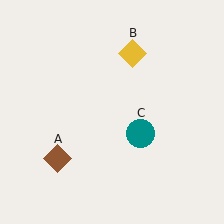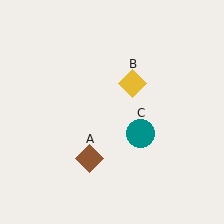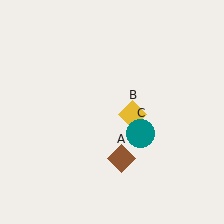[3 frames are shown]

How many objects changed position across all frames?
2 objects changed position: brown diamond (object A), yellow diamond (object B).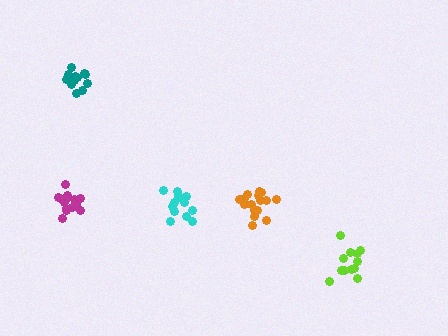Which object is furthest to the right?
The lime cluster is rightmost.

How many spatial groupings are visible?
There are 5 spatial groupings.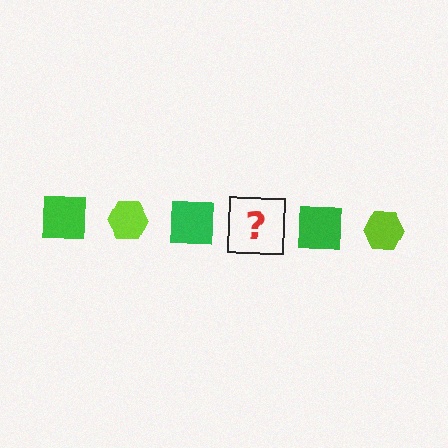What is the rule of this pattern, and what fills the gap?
The rule is that the pattern alternates between green square and lime hexagon. The gap should be filled with a lime hexagon.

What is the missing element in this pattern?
The missing element is a lime hexagon.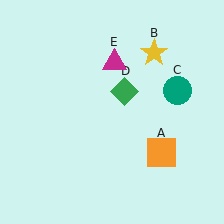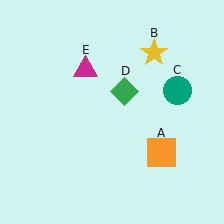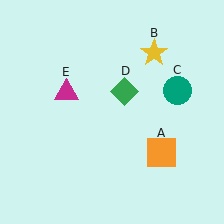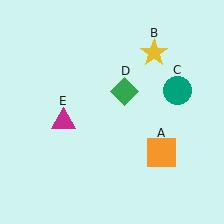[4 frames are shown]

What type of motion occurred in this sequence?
The magenta triangle (object E) rotated counterclockwise around the center of the scene.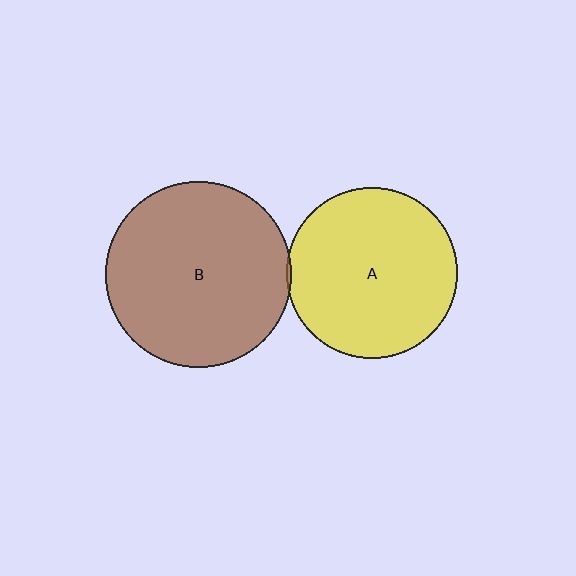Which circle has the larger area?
Circle B (brown).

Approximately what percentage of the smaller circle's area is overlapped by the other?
Approximately 5%.